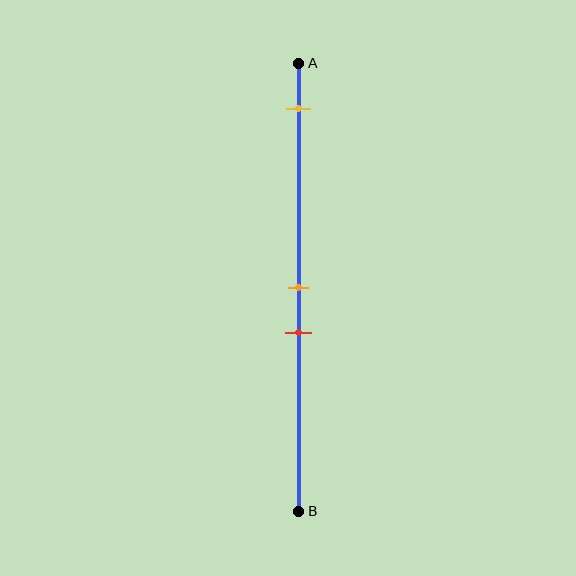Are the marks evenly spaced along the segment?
No, the marks are not evenly spaced.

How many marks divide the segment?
There are 3 marks dividing the segment.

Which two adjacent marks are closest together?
The orange and red marks are the closest adjacent pair.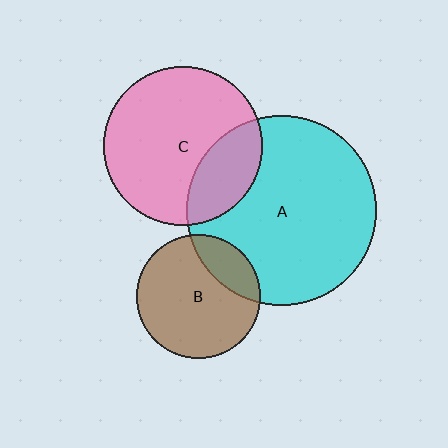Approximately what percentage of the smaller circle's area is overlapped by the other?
Approximately 20%.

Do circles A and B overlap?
Yes.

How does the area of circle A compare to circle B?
Approximately 2.4 times.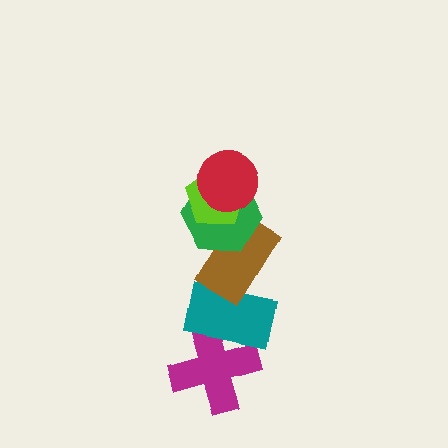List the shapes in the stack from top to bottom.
From top to bottom: the red circle, the lime pentagon, the green hexagon, the brown rectangle, the teal rectangle, the magenta cross.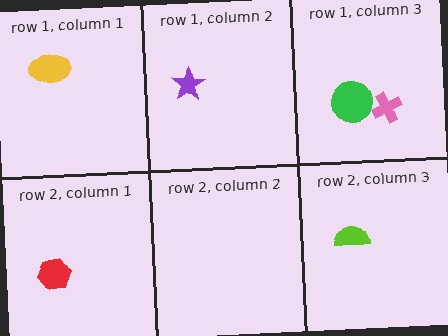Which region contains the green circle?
The row 1, column 3 region.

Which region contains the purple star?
The row 1, column 2 region.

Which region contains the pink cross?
The row 1, column 3 region.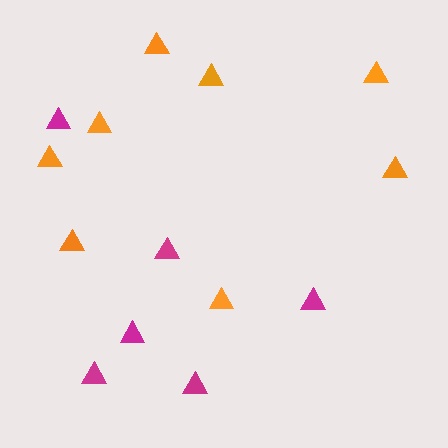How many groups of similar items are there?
There are 2 groups: one group of orange triangles (8) and one group of magenta triangles (6).